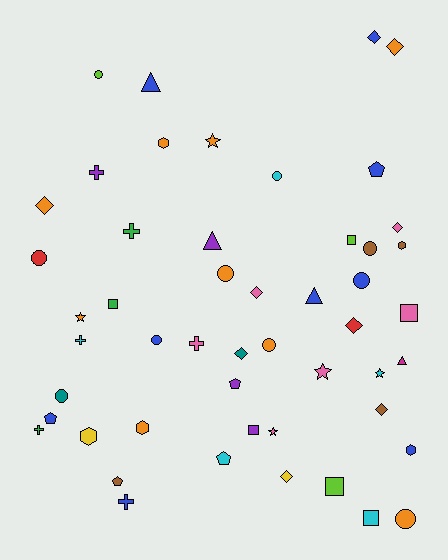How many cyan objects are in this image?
There are 5 cyan objects.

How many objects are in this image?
There are 50 objects.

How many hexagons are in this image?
There are 5 hexagons.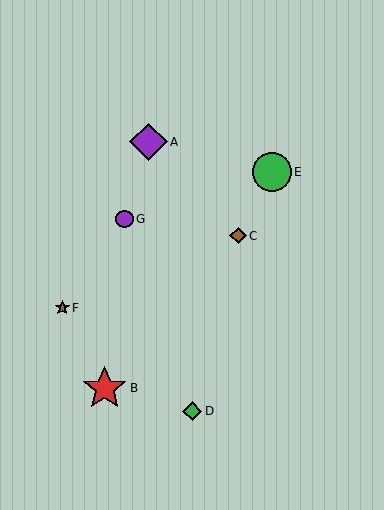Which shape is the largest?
The red star (labeled B) is the largest.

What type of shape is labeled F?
Shape F is a brown star.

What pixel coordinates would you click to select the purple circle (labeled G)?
Click at (125, 219) to select the purple circle G.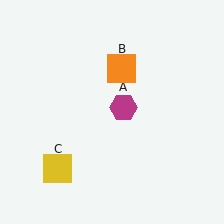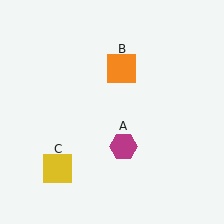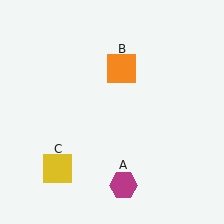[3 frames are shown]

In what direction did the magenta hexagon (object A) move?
The magenta hexagon (object A) moved down.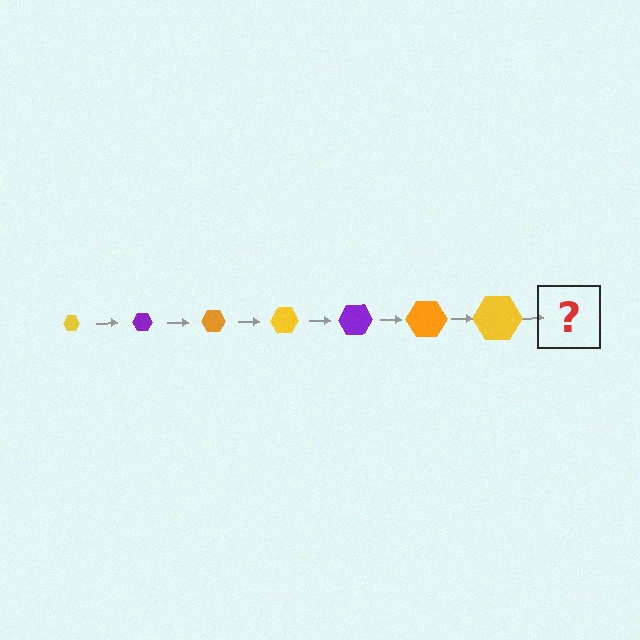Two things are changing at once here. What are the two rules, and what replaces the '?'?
The two rules are that the hexagon grows larger each step and the color cycles through yellow, purple, and orange. The '?' should be a purple hexagon, larger than the previous one.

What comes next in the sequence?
The next element should be a purple hexagon, larger than the previous one.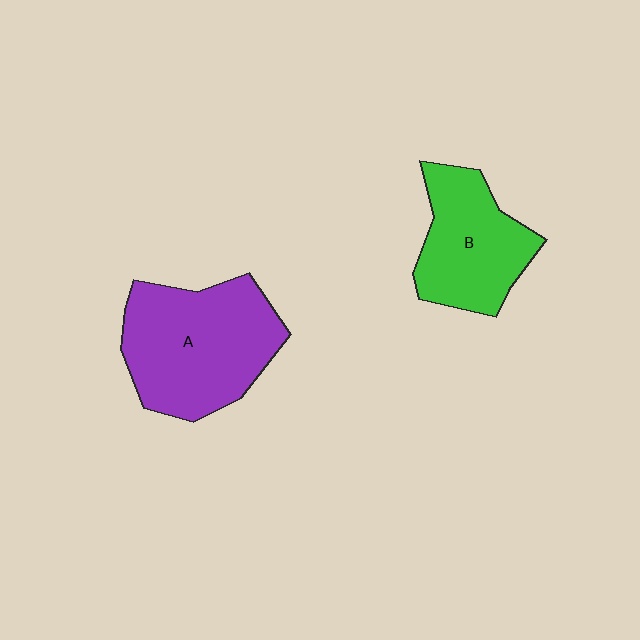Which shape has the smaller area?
Shape B (green).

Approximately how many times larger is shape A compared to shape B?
Approximately 1.4 times.